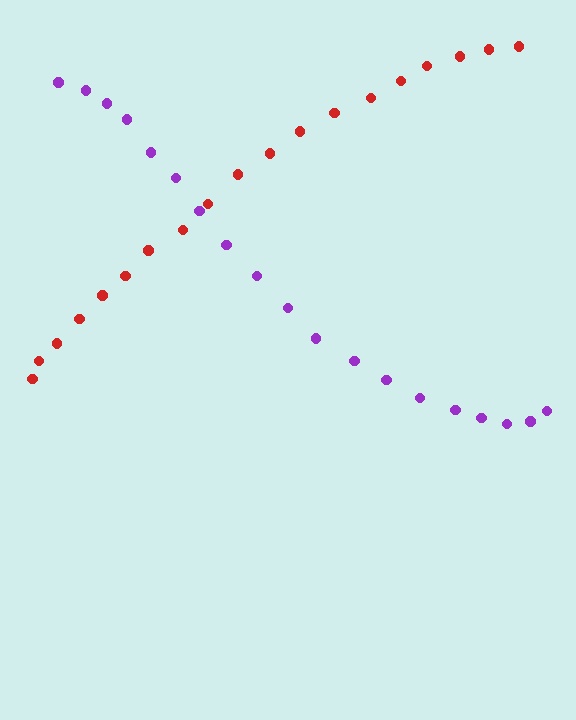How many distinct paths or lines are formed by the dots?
There are 2 distinct paths.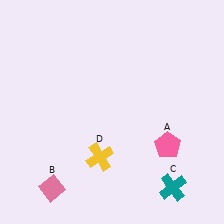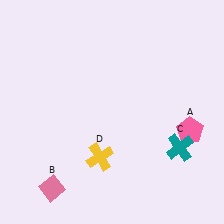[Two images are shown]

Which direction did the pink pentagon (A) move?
The pink pentagon (A) moved right.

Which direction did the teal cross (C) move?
The teal cross (C) moved up.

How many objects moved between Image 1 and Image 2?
2 objects moved between the two images.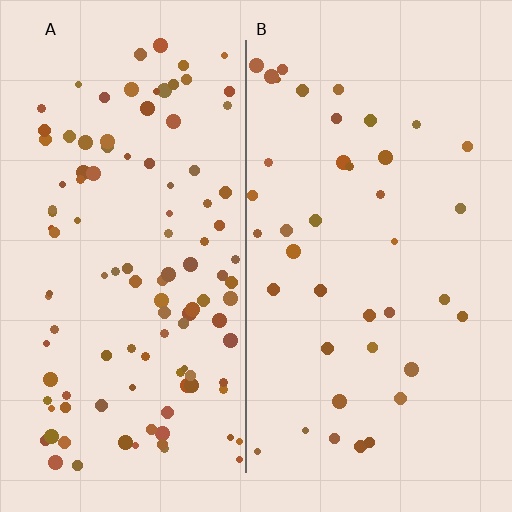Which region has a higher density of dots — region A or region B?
A (the left).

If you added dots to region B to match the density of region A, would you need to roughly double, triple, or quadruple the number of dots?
Approximately triple.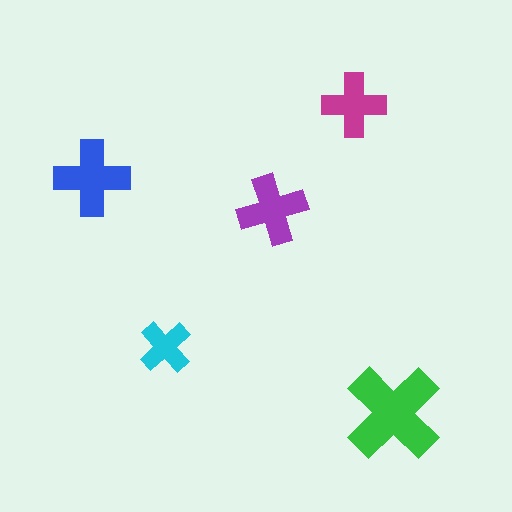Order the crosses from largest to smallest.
the green one, the blue one, the purple one, the magenta one, the cyan one.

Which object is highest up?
The magenta cross is topmost.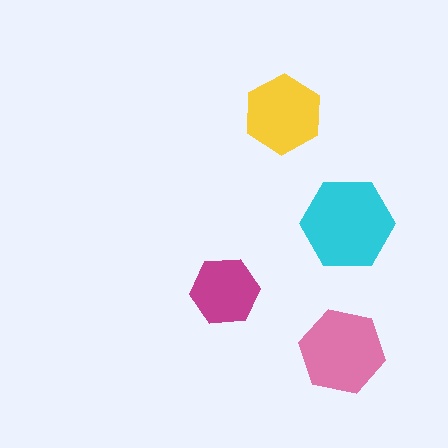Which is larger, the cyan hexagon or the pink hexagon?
The cyan one.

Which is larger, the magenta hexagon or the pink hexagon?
The pink one.